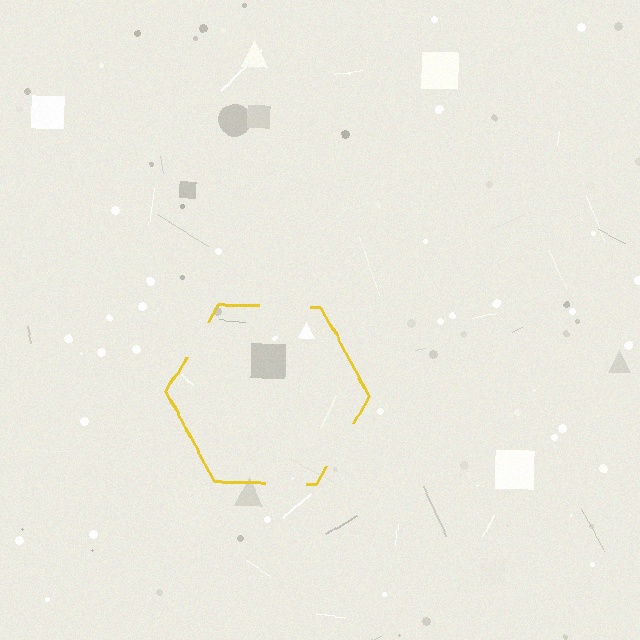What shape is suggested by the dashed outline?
The dashed outline suggests a hexagon.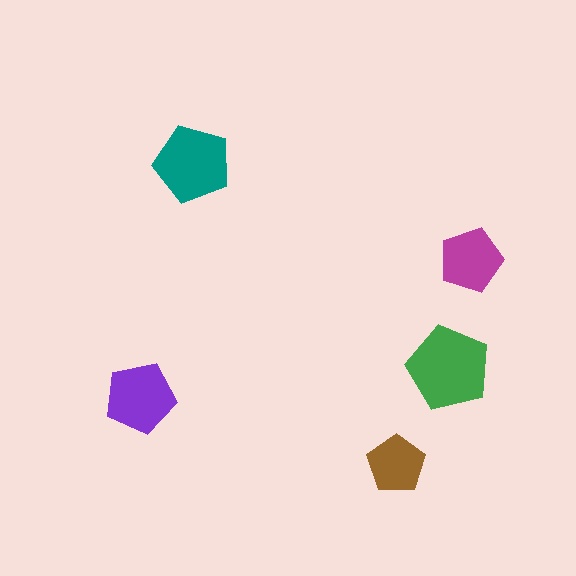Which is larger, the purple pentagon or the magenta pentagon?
The purple one.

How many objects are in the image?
There are 5 objects in the image.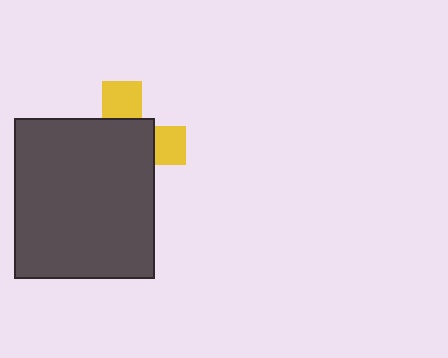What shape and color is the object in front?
The object in front is a dark gray rectangle.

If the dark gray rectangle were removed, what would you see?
You would see the complete yellow cross.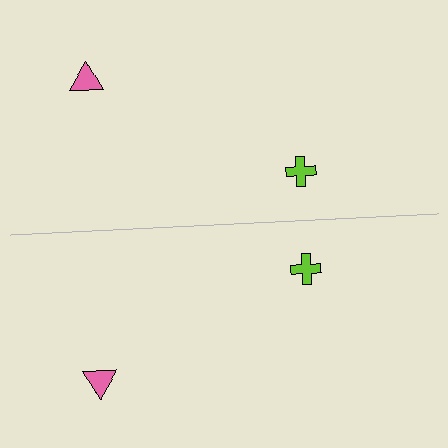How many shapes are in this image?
There are 4 shapes in this image.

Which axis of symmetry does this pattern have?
The pattern has a horizontal axis of symmetry running through the center of the image.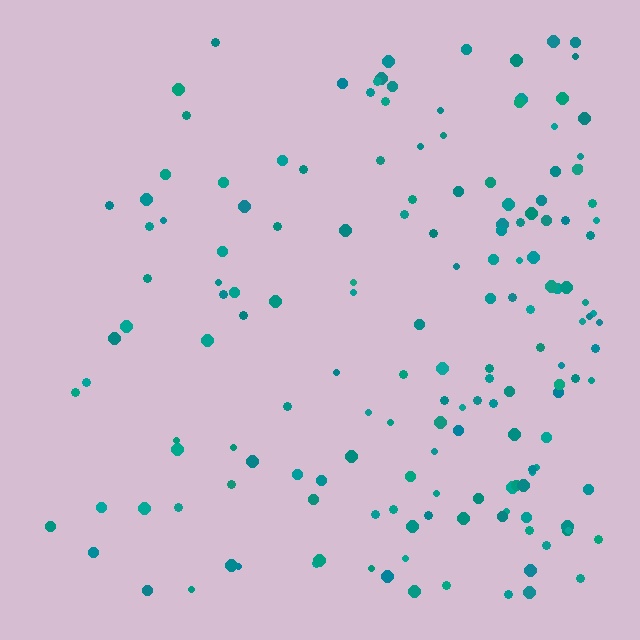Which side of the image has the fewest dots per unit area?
The left.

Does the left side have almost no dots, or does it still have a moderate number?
Still a moderate number, just noticeably fewer than the right.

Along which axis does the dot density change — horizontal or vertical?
Horizontal.